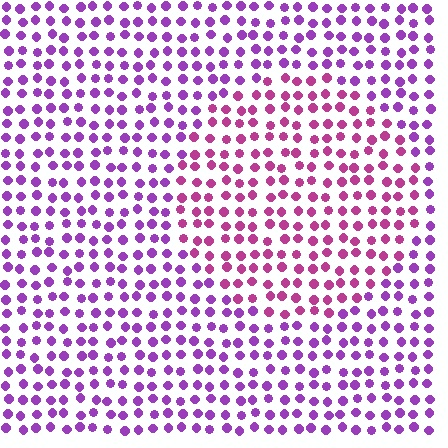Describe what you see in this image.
The image is filled with small purple elements in a uniform arrangement. A circle-shaped region is visible where the elements are tinted to a slightly different hue, forming a subtle color boundary.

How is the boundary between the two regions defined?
The boundary is defined purely by a slight shift in hue (about 34 degrees). Spacing, size, and orientation are identical on both sides.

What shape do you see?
I see a circle.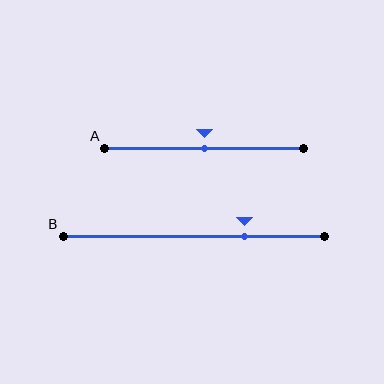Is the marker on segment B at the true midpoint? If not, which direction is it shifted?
No, the marker on segment B is shifted to the right by about 20% of the segment length.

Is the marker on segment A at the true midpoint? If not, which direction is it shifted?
Yes, the marker on segment A is at the true midpoint.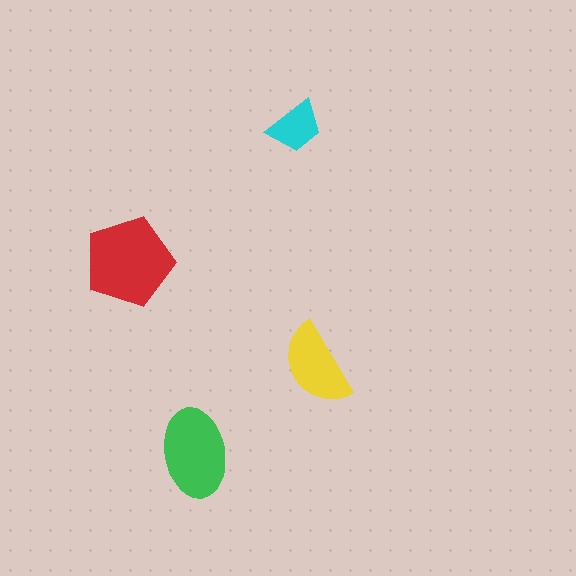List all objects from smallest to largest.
The cyan trapezoid, the yellow semicircle, the green ellipse, the red pentagon.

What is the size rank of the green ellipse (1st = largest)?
2nd.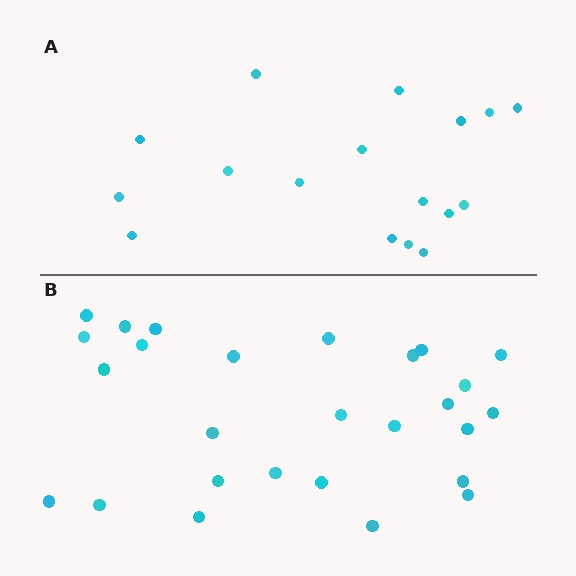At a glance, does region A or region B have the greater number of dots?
Region B (the bottom region) has more dots.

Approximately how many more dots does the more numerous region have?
Region B has roughly 10 or so more dots than region A.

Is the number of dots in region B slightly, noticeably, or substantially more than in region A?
Region B has substantially more. The ratio is roughly 1.6 to 1.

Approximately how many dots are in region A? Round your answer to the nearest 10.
About 20 dots. (The exact count is 17, which rounds to 20.)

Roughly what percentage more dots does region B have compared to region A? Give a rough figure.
About 60% more.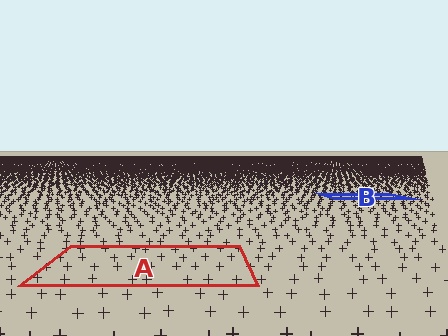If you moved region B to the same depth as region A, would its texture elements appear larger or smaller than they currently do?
They would appear larger. At a closer depth, the same texture elements are projected at a bigger on-screen size.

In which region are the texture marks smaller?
The texture marks are smaller in region B, because it is farther away.